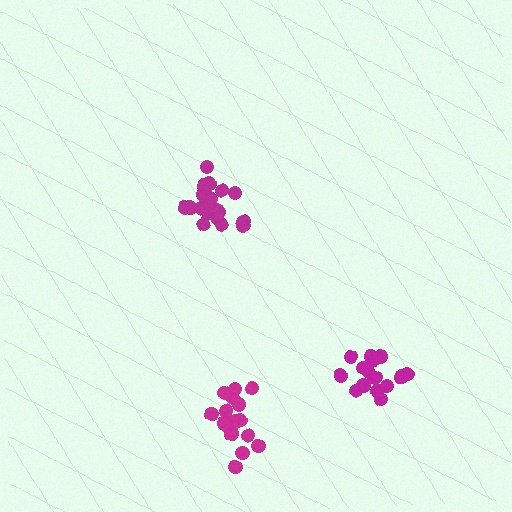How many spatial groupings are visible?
There are 3 spatial groupings.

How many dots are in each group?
Group 1: 16 dots, Group 2: 19 dots, Group 3: 17 dots (52 total).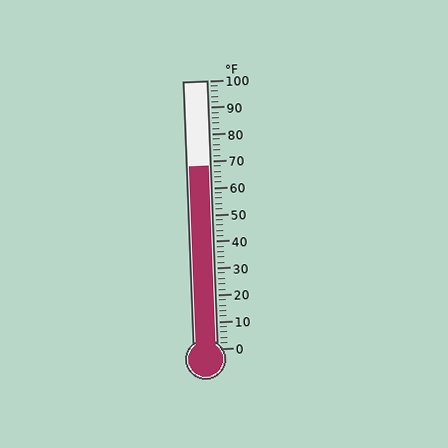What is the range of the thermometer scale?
The thermometer scale ranges from 0°F to 100°F.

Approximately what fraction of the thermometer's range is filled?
The thermometer is filled to approximately 70% of its range.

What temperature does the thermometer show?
The thermometer shows approximately 68°F.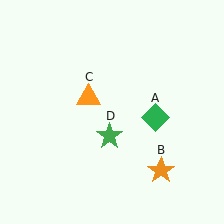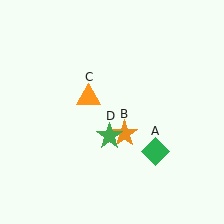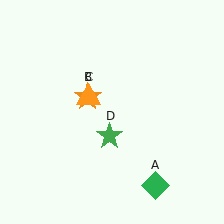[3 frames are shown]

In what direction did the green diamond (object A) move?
The green diamond (object A) moved down.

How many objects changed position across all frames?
2 objects changed position: green diamond (object A), orange star (object B).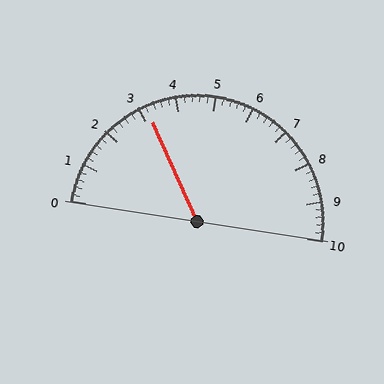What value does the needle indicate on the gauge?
The needle indicates approximately 3.2.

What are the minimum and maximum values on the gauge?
The gauge ranges from 0 to 10.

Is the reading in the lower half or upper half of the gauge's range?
The reading is in the lower half of the range (0 to 10).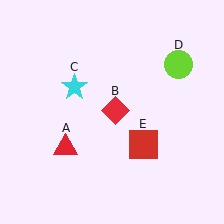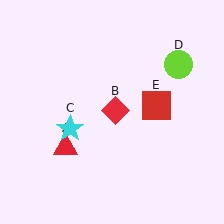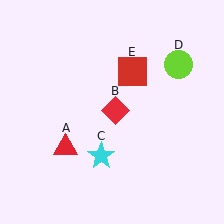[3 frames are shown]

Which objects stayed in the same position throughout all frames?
Red triangle (object A) and red diamond (object B) and lime circle (object D) remained stationary.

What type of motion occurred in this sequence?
The cyan star (object C), red square (object E) rotated counterclockwise around the center of the scene.